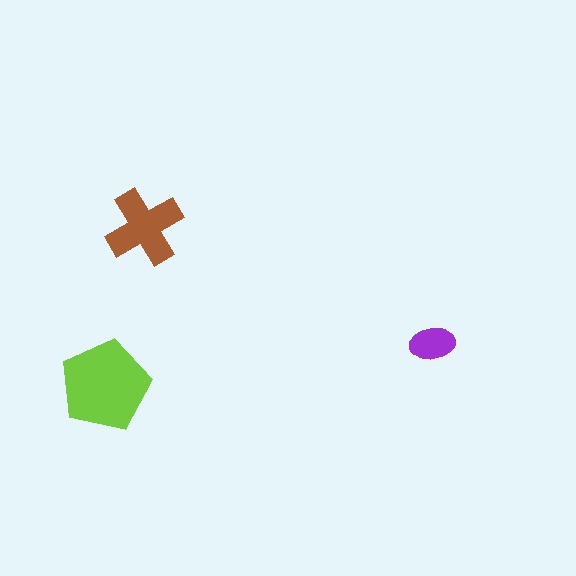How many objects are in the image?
There are 3 objects in the image.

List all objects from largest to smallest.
The lime pentagon, the brown cross, the purple ellipse.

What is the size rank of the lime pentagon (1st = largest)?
1st.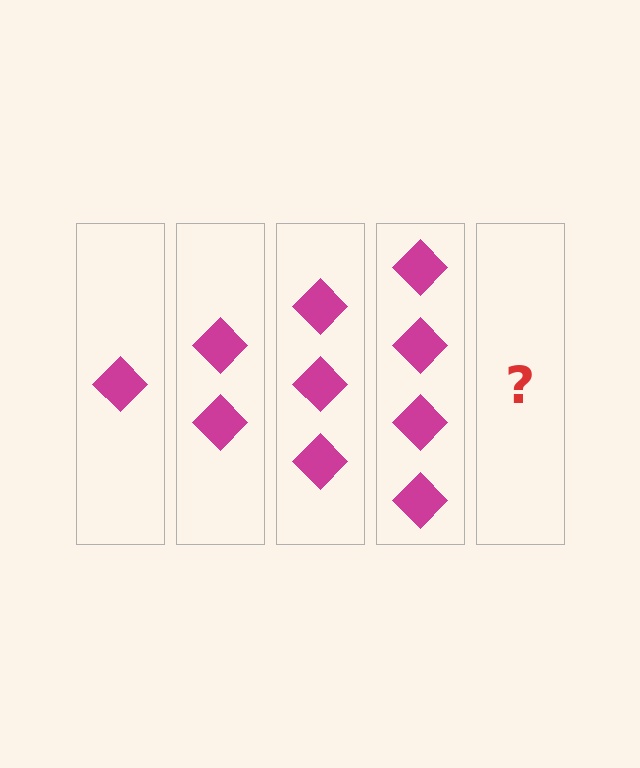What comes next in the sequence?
The next element should be 5 diamonds.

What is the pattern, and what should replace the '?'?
The pattern is that each step adds one more diamond. The '?' should be 5 diamonds.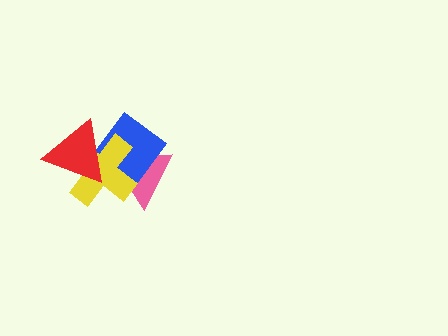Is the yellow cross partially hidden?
Yes, it is partially covered by another shape.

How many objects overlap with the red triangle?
2 objects overlap with the red triangle.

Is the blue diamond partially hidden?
Yes, it is partially covered by another shape.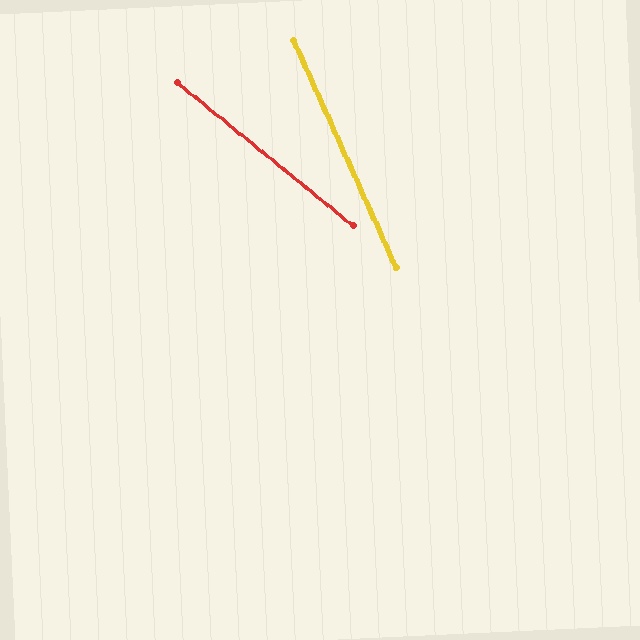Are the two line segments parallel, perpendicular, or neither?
Neither parallel nor perpendicular — they differ by about 27°.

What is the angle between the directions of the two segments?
Approximately 27 degrees.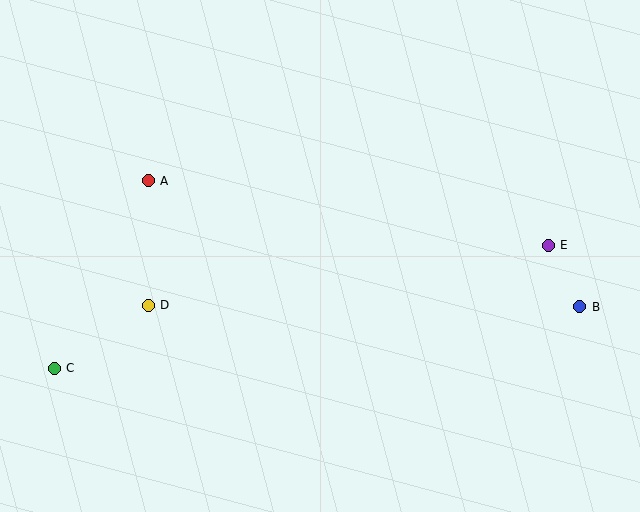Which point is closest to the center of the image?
Point D at (148, 305) is closest to the center.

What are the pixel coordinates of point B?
Point B is at (580, 307).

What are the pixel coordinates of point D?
Point D is at (148, 305).